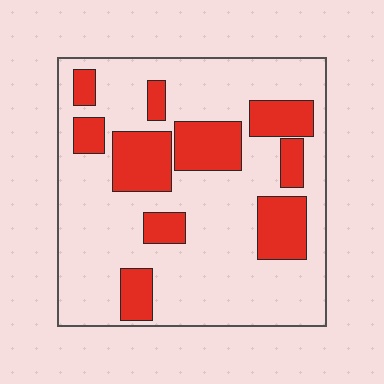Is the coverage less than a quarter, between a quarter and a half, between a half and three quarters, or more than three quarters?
Between a quarter and a half.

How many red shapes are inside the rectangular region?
10.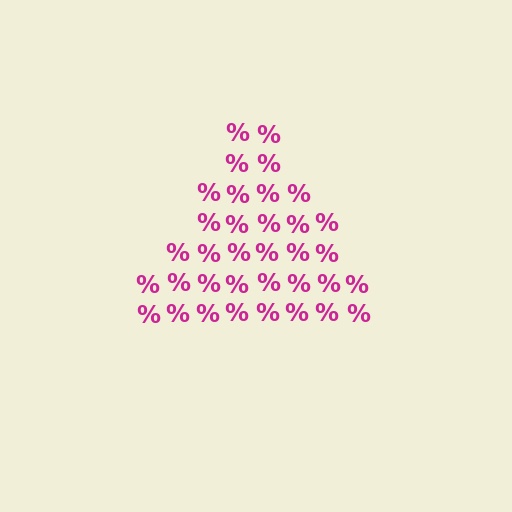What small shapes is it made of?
It is made of small percent signs.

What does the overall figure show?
The overall figure shows a triangle.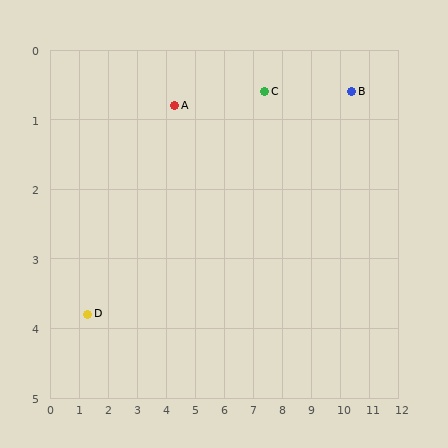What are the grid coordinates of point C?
Point C is at approximately (7.4, 0.6).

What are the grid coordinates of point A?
Point A is at approximately (4.3, 0.8).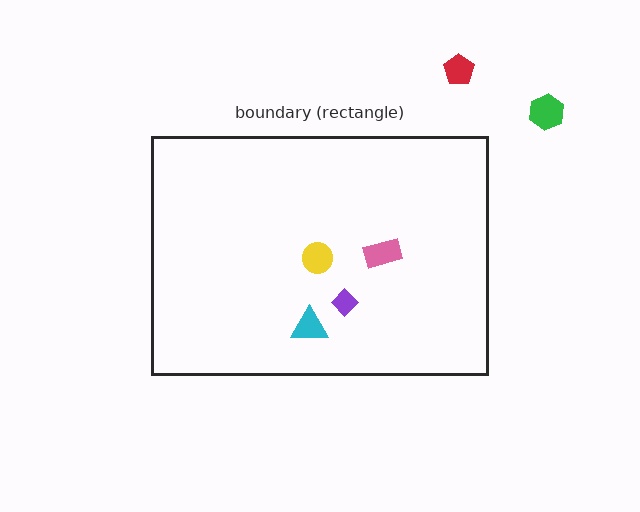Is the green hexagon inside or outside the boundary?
Outside.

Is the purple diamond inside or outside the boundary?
Inside.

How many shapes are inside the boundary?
4 inside, 2 outside.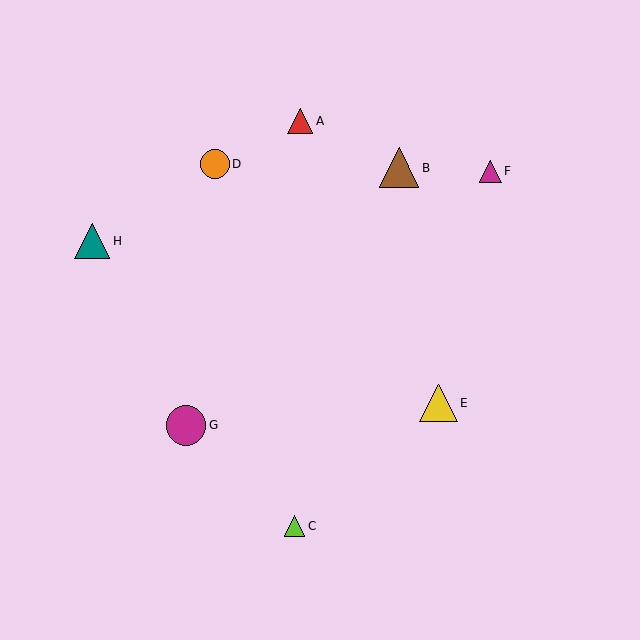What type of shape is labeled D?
Shape D is an orange circle.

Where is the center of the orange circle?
The center of the orange circle is at (215, 164).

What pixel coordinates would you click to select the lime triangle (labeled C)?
Click at (295, 526) to select the lime triangle C.